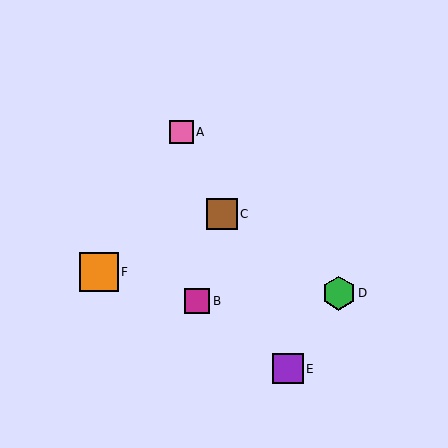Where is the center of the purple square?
The center of the purple square is at (288, 369).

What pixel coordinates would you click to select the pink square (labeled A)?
Click at (181, 132) to select the pink square A.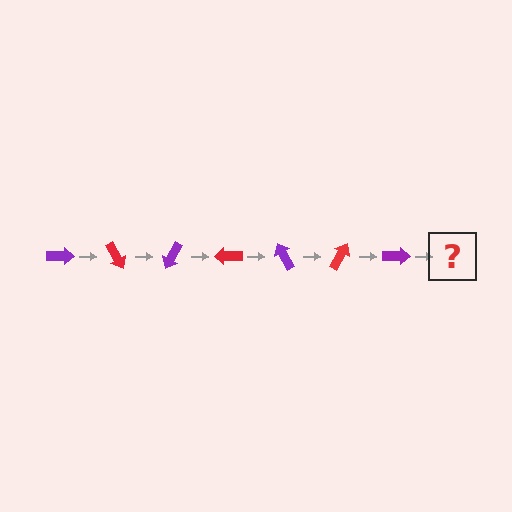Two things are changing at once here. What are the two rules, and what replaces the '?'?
The two rules are that it rotates 60 degrees each step and the color cycles through purple and red. The '?' should be a red arrow, rotated 420 degrees from the start.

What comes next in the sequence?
The next element should be a red arrow, rotated 420 degrees from the start.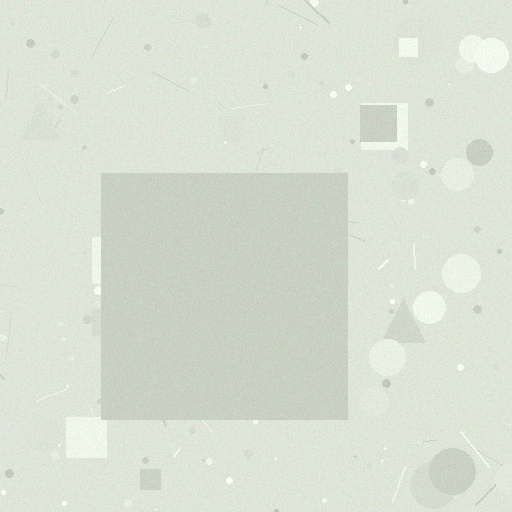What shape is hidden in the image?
A square is hidden in the image.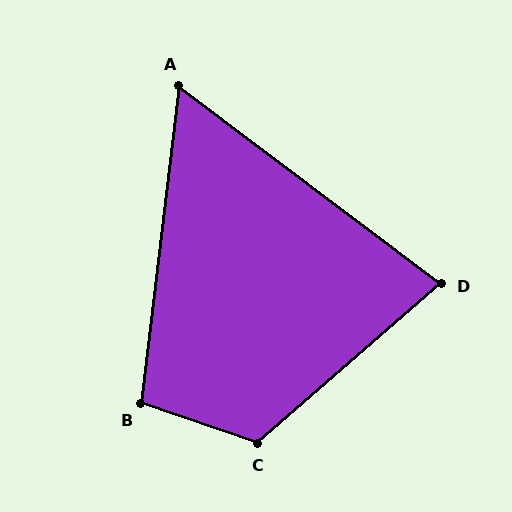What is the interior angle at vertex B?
Approximately 102 degrees (obtuse).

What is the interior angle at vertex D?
Approximately 78 degrees (acute).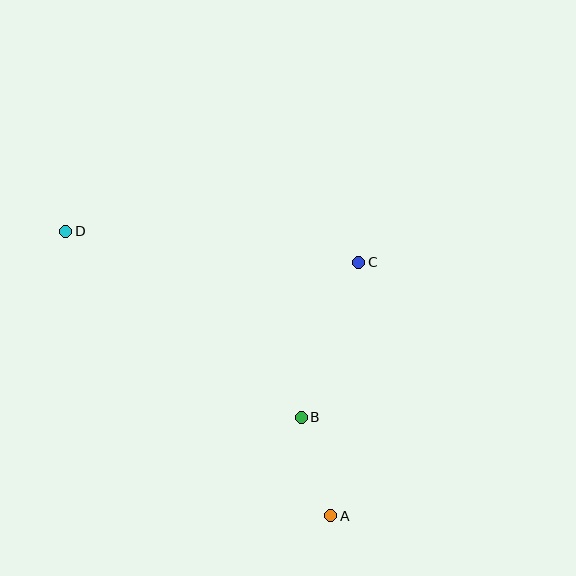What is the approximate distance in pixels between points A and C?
The distance between A and C is approximately 255 pixels.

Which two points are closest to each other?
Points A and B are closest to each other.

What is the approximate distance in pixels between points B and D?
The distance between B and D is approximately 300 pixels.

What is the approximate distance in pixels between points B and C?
The distance between B and C is approximately 165 pixels.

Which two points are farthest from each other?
Points A and D are farthest from each other.